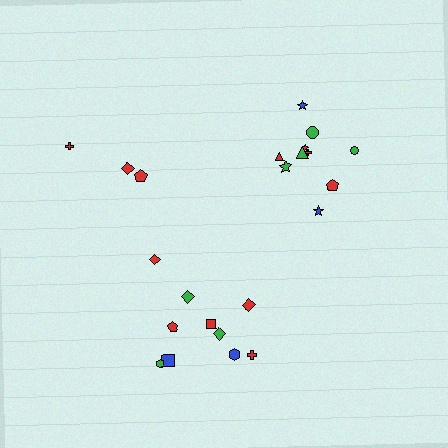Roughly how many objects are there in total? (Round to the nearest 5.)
Roughly 25 objects in total.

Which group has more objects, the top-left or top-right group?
The top-right group.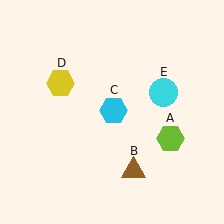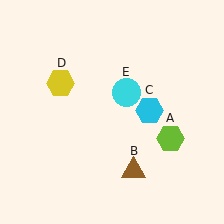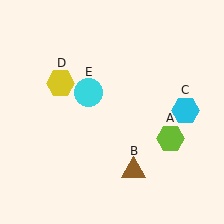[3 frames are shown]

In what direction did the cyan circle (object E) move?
The cyan circle (object E) moved left.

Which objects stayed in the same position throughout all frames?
Lime hexagon (object A) and brown triangle (object B) and yellow hexagon (object D) remained stationary.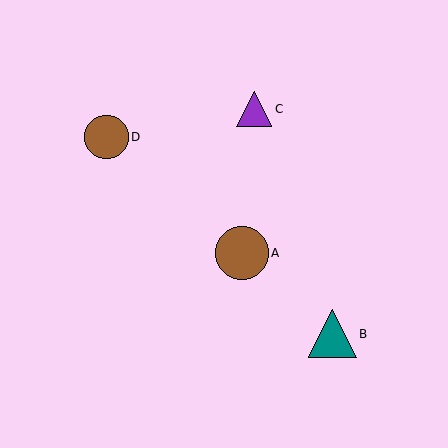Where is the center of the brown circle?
The center of the brown circle is at (242, 253).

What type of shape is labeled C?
Shape C is a purple triangle.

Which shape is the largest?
The brown circle (labeled A) is the largest.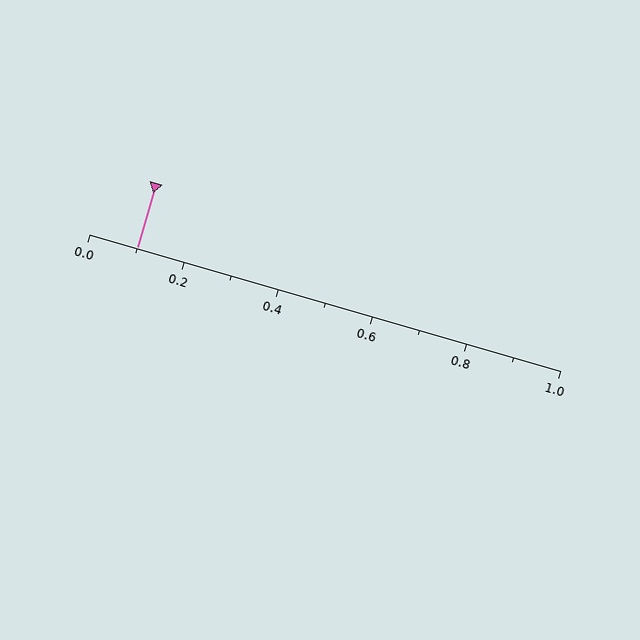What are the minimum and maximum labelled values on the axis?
The axis runs from 0.0 to 1.0.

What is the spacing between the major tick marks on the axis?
The major ticks are spaced 0.2 apart.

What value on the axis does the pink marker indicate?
The marker indicates approximately 0.1.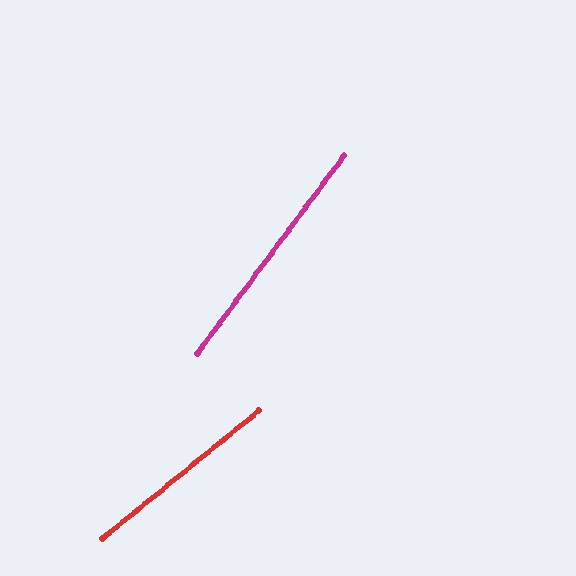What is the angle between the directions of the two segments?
Approximately 14 degrees.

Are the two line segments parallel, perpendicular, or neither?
Neither parallel nor perpendicular — they differ by about 14°.